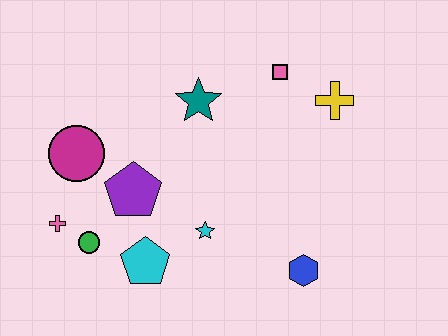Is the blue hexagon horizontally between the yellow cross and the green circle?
Yes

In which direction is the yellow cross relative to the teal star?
The yellow cross is to the right of the teal star.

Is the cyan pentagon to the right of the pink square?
No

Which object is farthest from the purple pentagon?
The yellow cross is farthest from the purple pentagon.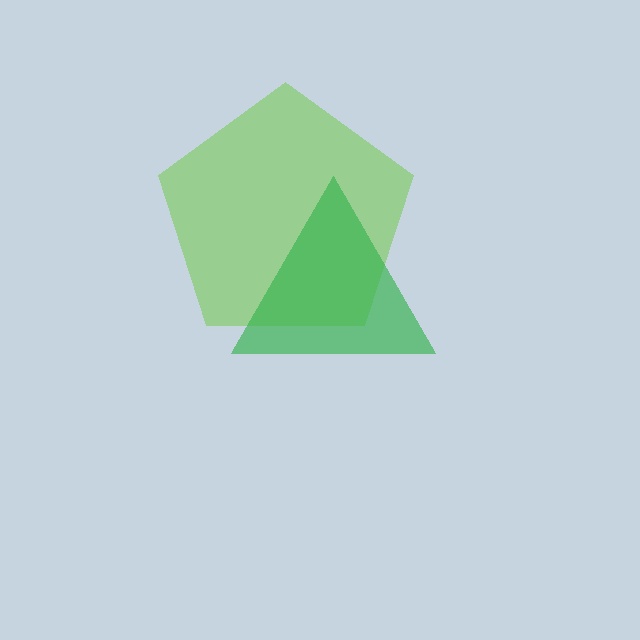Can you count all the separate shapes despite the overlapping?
Yes, there are 2 separate shapes.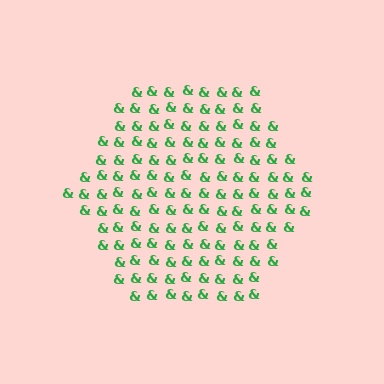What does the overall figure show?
The overall figure shows a hexagon.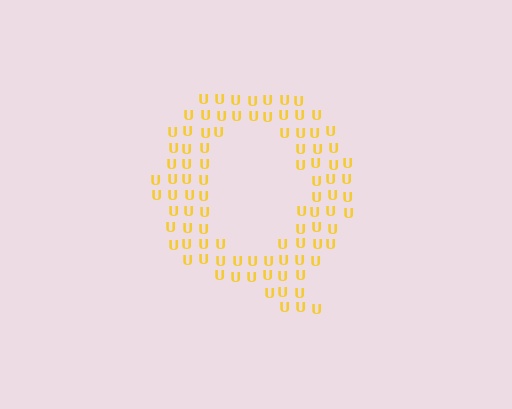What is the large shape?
The large shape is the letter Q.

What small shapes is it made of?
It is made of small letter U's.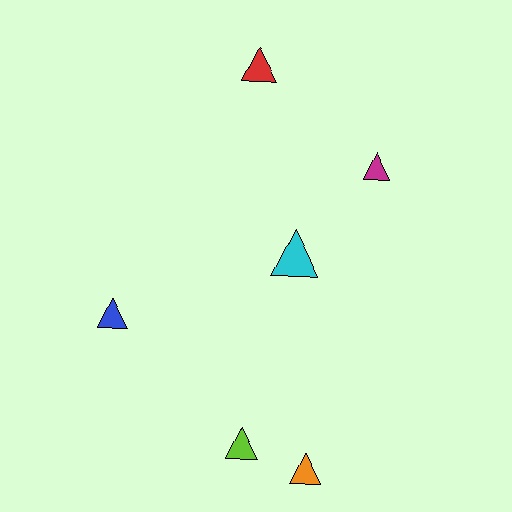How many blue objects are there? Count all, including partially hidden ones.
There is 1 blue object.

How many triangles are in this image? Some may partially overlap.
There are 6 triangles.